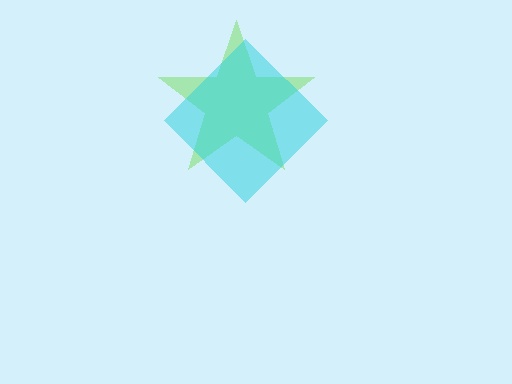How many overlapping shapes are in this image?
There are 2 overlapping shapes in the image.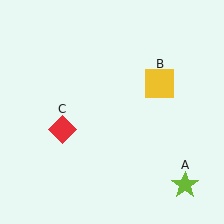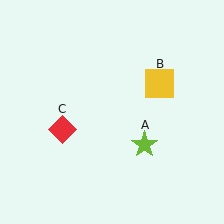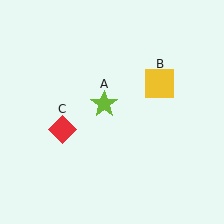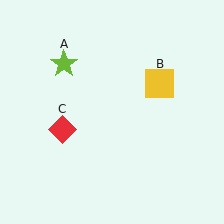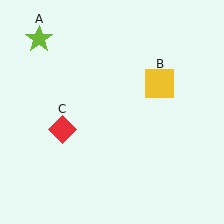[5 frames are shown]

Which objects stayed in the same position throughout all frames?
Yellow square (object B) and red diamond (object C) remained stationary.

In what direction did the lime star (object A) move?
The lime star (object A) moved up and to the left.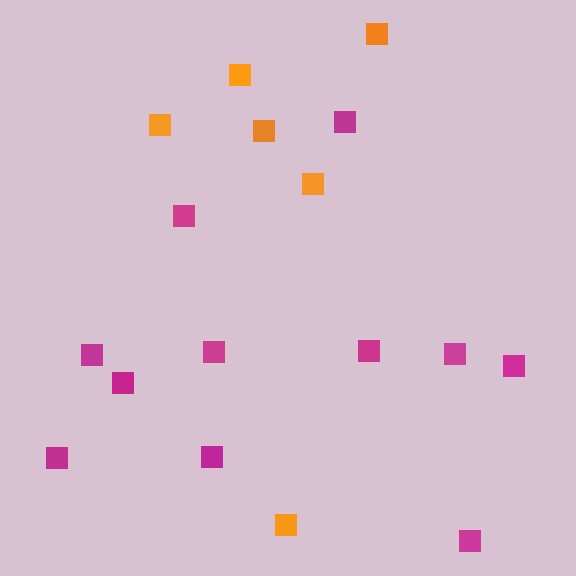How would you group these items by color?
There are 2 groups: one group of magenta squares (11) and one group of orange squares (6).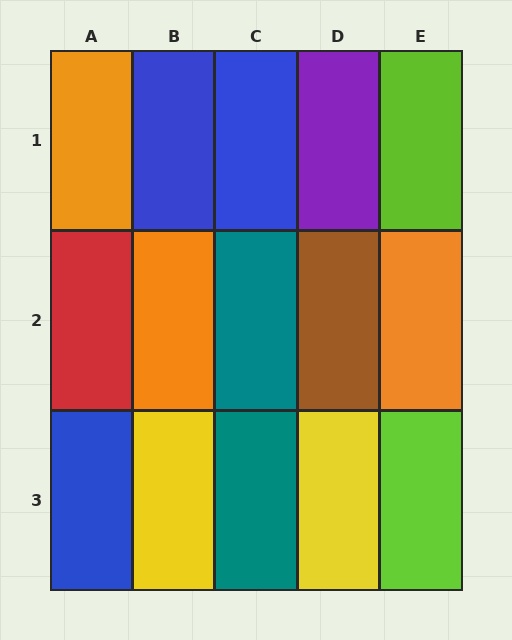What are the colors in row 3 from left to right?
Blue, yellow, teal, yellow, lime.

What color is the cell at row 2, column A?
Red.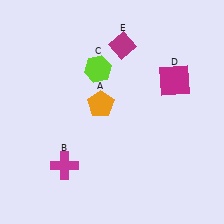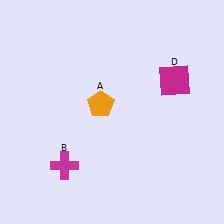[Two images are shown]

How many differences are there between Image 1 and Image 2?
There are 2 differences between the two images.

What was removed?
The magenta diamond (E), the lime hexagon (C) were removed in Image 2.